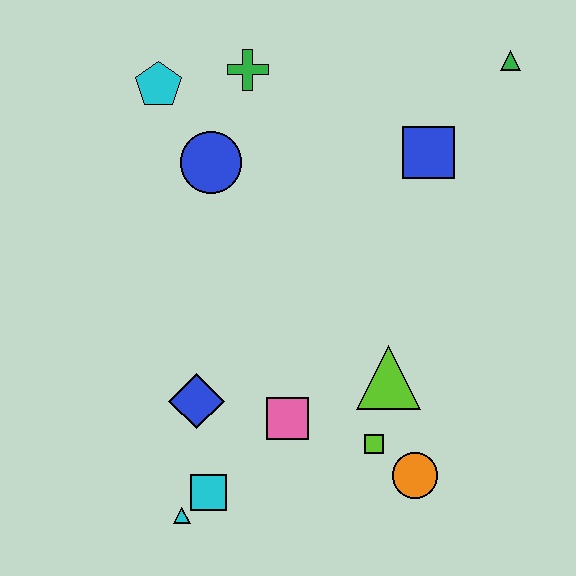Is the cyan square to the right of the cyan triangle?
Yes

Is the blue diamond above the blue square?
No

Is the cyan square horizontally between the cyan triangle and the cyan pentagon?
No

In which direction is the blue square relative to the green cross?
The blue square is to the right of the green cross.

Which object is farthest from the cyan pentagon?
The orange circle is farthest from the cyan pentagon.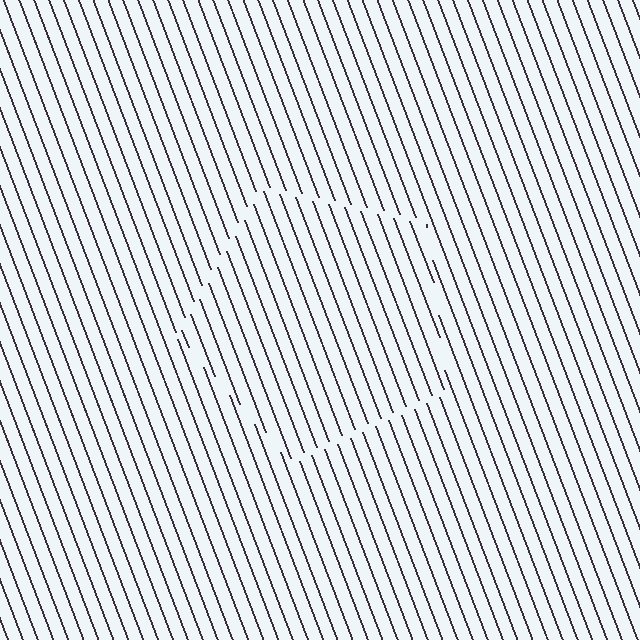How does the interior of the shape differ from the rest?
The interior of the shape contains the same grating, shifted by half a period — the contour is defined by the phase discontinuity where line-ends from the inner and outer gratings abut.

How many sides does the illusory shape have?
5 sides — the line-ends trace a pentagon.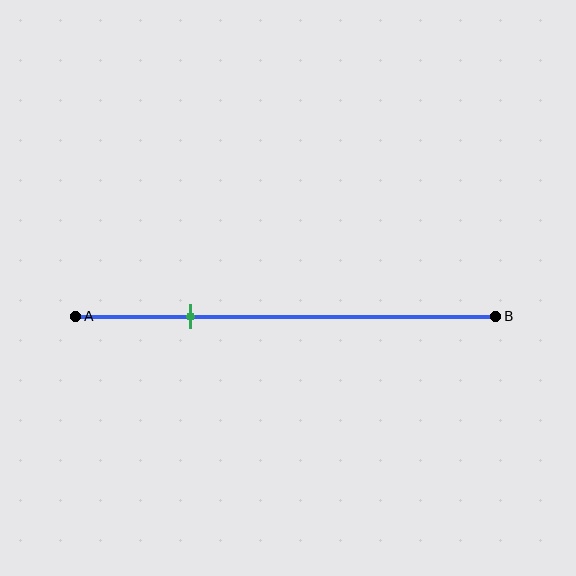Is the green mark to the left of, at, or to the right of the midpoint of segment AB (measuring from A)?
The green mark is to the left of the midpoint of segment AB.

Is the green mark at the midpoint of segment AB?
No, the mark is at about 25% from A, not at the 50% midpoint.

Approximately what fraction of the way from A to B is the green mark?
The green mark is approximately 25% of the way from A to B.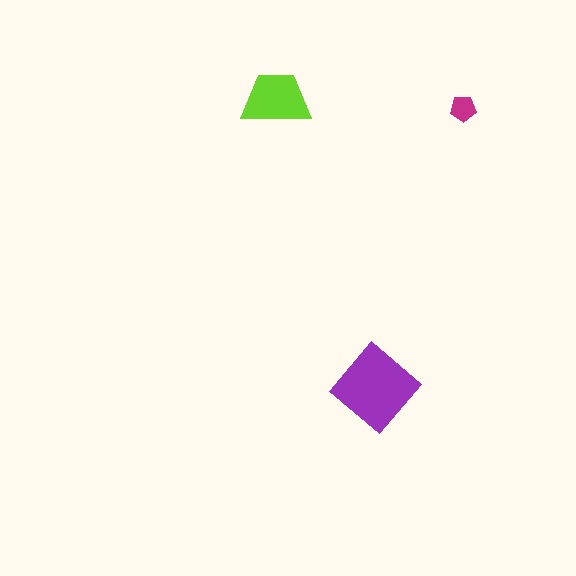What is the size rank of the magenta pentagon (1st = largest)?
3rd.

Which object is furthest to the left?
The lime trapezoid is leftmost.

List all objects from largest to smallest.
The purple diamond, the lime trapezoid, the magenta pentagon.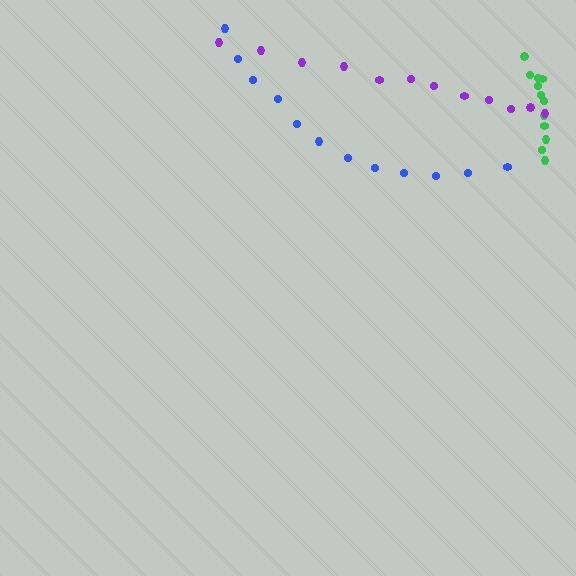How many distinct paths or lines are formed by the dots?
There are 3 distinct paths.